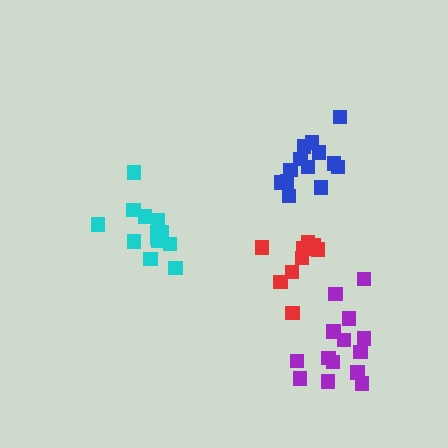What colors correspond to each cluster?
The clusters are colored: purple, blue, cyan, red.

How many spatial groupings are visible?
There are 4 spatial groupings.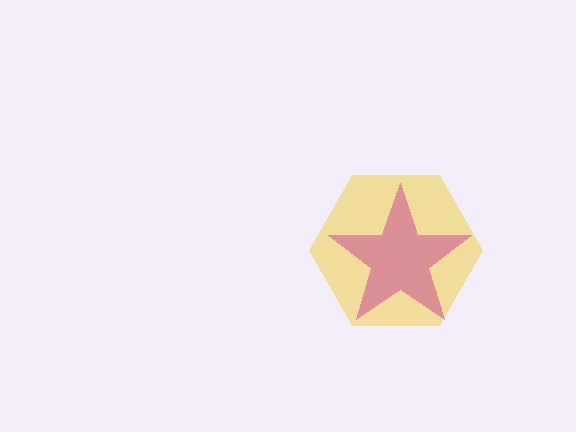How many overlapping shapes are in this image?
There are 2 overlapping shapes in the image.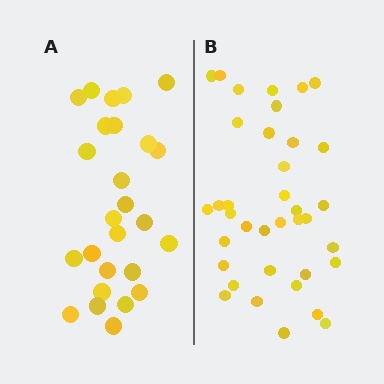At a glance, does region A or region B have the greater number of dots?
Region B (the right region) has more dots.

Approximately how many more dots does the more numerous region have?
Region B has roughly 12 or so more dots than region A.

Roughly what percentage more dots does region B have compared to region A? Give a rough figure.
About 40% more.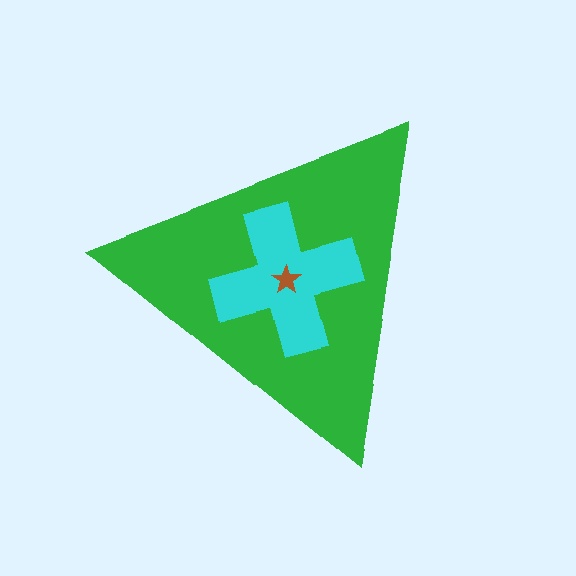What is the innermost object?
The brown star.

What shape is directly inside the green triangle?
The cyan cross.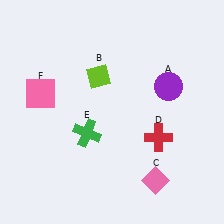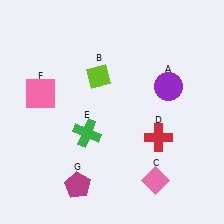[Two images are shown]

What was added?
A magenta pentagon (G) was added in Image 2.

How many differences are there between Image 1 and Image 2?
There is 1 difference between the two images.